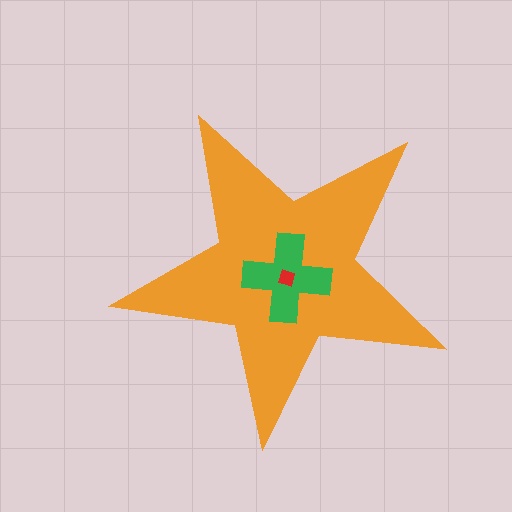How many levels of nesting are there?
3.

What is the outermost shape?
The orange star.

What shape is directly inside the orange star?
The green cross.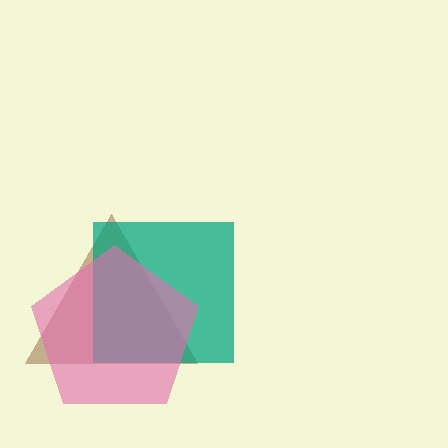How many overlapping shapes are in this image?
There are 3 overlapping shapes in the image.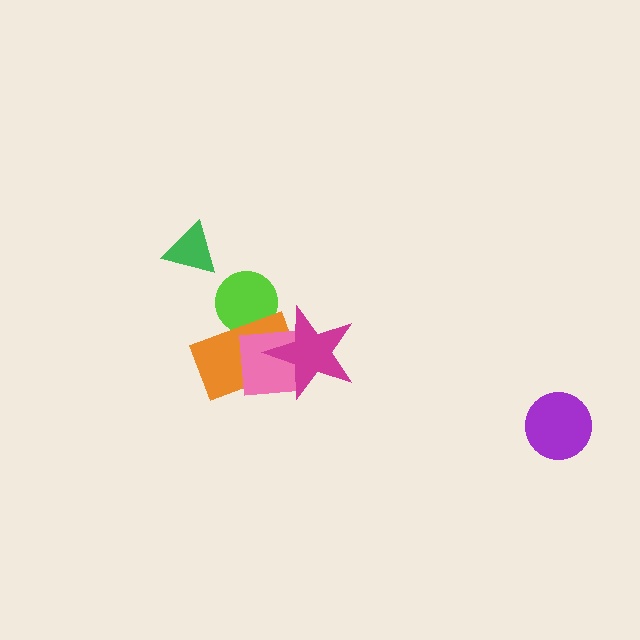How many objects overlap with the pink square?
2 objects overlap with the pink square.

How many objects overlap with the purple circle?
0 objects overlap with the purple circle.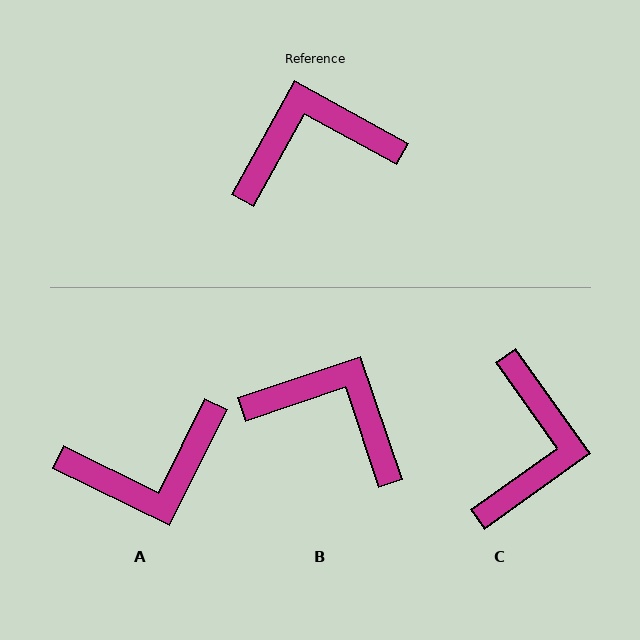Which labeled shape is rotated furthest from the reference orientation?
A, about 177 degrees away.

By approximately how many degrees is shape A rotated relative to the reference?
Approximately 177 degrees clockwise.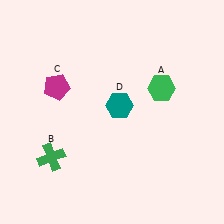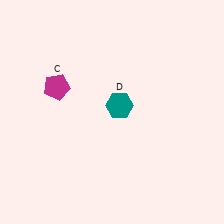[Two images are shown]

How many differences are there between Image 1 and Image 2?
There are 2 differences between the two images.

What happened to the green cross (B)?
The green cross (B) was removed in Image 2. It was in the bottom-left area of Image 1.